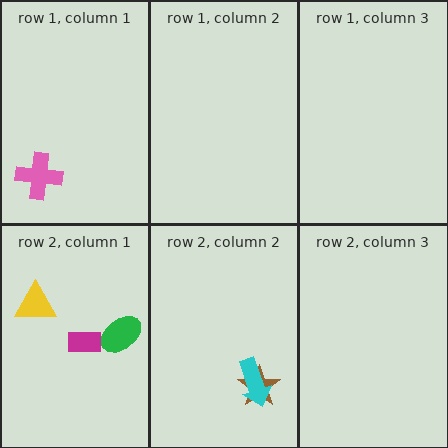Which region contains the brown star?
The row 2, column 2 region.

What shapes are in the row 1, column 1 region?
The pink cross.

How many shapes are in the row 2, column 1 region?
3.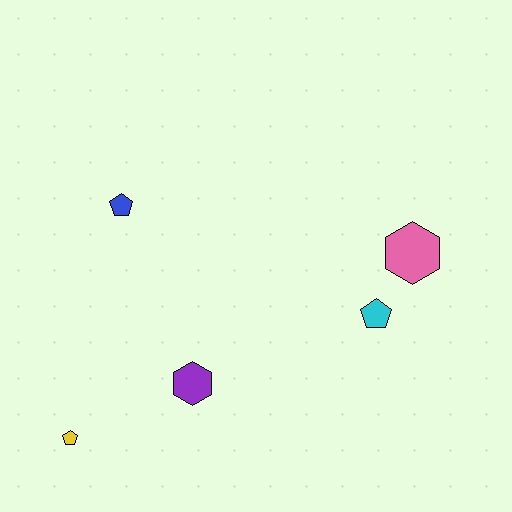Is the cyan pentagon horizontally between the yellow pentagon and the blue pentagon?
No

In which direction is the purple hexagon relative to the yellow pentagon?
The purple hexagon is to the right of the yellow pentagon.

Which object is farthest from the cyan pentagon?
The yellow pentagon is farthest from the cyan pentagon.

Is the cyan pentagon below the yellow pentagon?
No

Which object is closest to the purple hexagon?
The yellow pentagon is closest to the purple hexagon.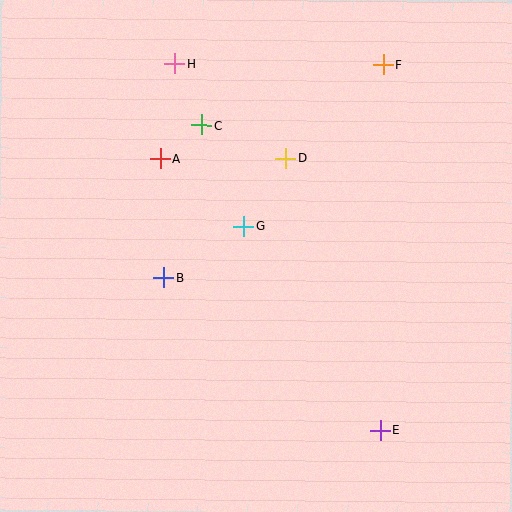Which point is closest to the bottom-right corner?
Point E is closest to the bottom-right corner.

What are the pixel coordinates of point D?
Point D is at (286, 158).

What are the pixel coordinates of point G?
Point G is at (244, 226).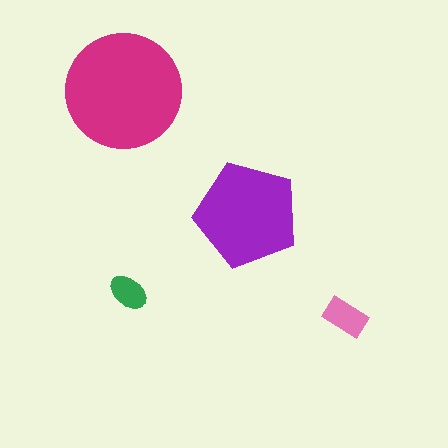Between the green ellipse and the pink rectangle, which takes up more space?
The pink rectangle.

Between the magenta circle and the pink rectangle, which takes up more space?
The magenta circle.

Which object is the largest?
The magenta circle.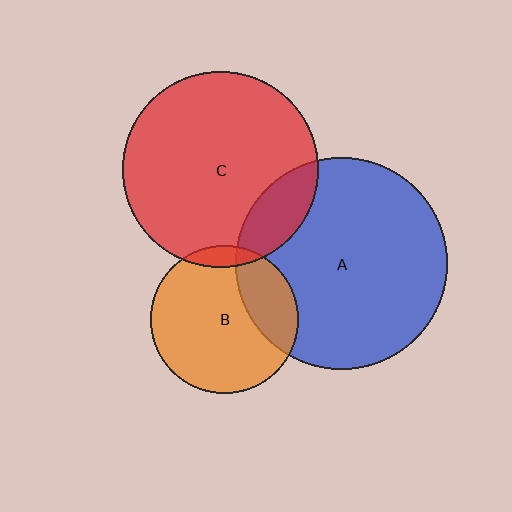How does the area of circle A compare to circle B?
Approximately 2.0 times.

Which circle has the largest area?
Circle A (blue).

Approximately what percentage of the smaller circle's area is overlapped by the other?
Approximately 5%.